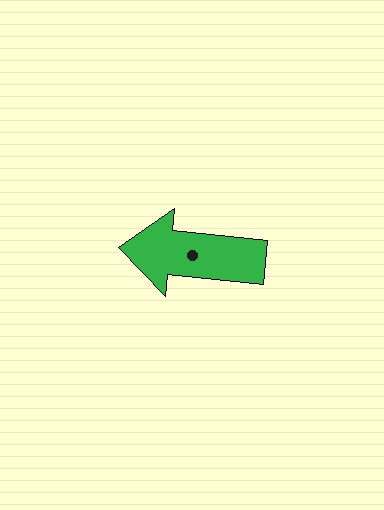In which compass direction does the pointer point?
West.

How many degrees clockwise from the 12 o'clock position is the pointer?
Approximately 276 degrees.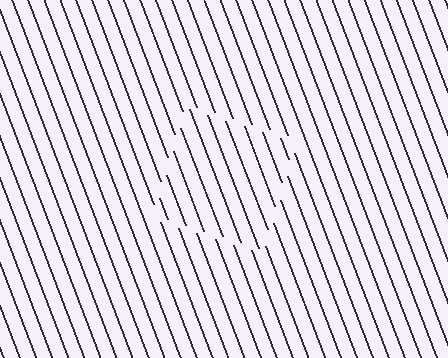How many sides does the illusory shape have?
4 sides — the line-ends trace a square.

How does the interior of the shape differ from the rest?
The interior of the shape contains the same grating, shifted by half a period — the contour is defined by the phase discontinuity where line-ends from the inner and outer gratings abut.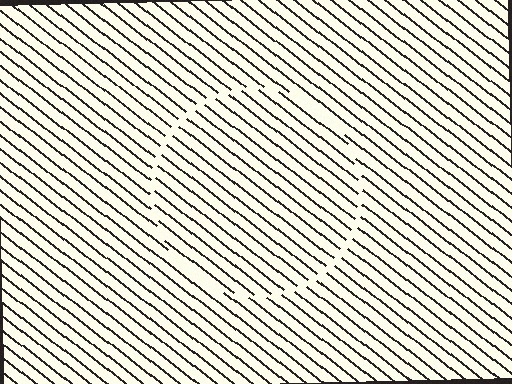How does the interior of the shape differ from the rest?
The interior of the shape contains the same grating, shifted by half a period — the contour is defined by the phase discontinuity where line-ends from the inner and outer gratings abut.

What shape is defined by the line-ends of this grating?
An illusory circle. The interior of the shape contains the same grating, shifted by half a period — the contour is defined by the phase discontinuity where line-ends from the inner and outer gratings abut.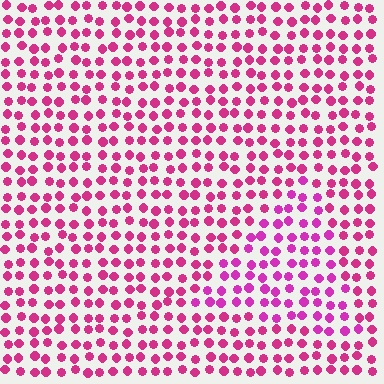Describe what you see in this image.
The image is filled with small magenta elements in a uniform arrangement. A triangle-shaped region is visible where the elements are tinted to a slightly different hue, forming a subtle color boundary.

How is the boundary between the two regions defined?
The boundary is defined purely by a slight shift in hue (about 18 degrees). Spacing, size, and orientation are identical on both sides.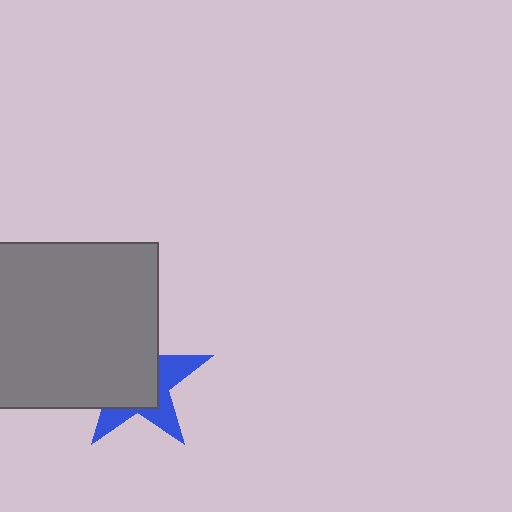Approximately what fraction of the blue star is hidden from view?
Roughly 63% of the blue star is hidden behind the gray square.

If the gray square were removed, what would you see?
You would see the complete blue star.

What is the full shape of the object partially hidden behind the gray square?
The partially hidden object is a blue star.